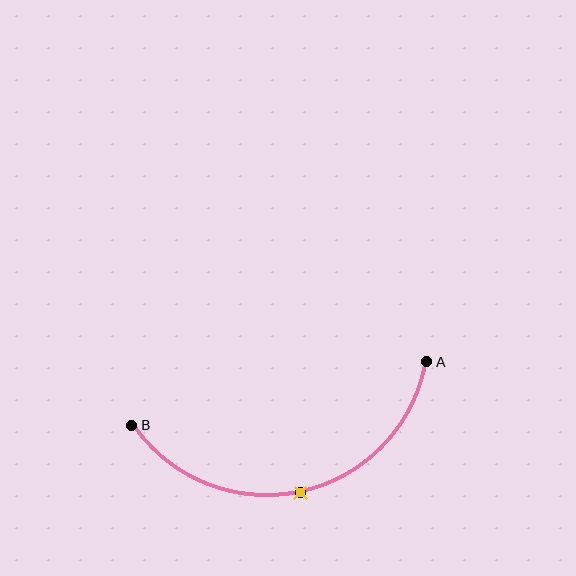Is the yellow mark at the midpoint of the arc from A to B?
Yes. The yellow mark lies on the arc at equal arc-length from both A and B — it is the arc midpoint.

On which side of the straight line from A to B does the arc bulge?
The arc bulges below the straight line connecting A and B.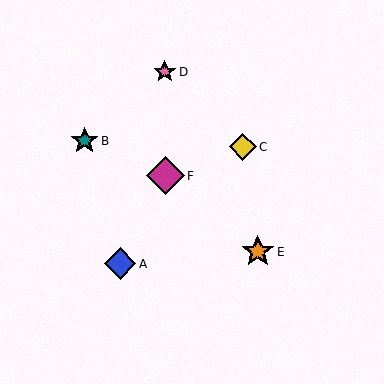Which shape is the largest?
The magenta diamond (labeled F) is the largest.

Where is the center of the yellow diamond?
The center of the yellow diamond is at (243, 147).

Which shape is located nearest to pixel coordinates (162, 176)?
The magenta diamond (labeled F) at (166, 176) is nearest to that location.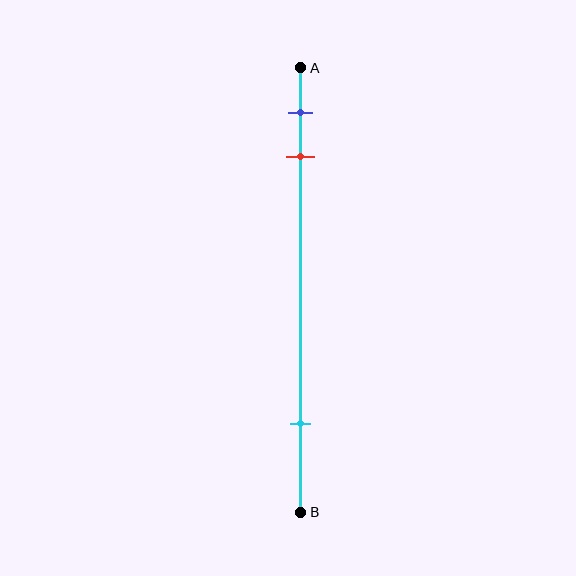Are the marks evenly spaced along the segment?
No, the marks are not evenly spaced.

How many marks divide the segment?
There are 3 marks dividing the segment.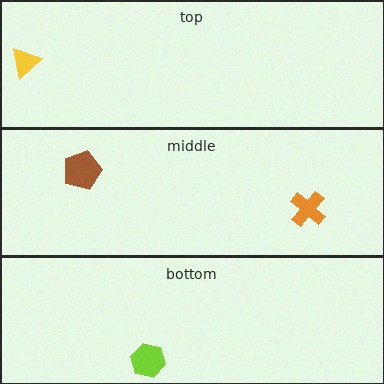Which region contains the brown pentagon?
The middle region.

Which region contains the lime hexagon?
The bottom region.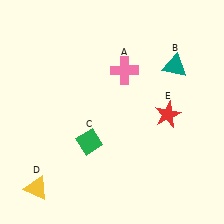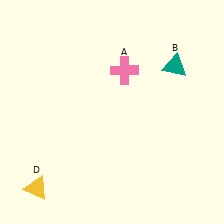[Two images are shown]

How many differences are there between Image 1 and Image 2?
There are 2 differences between the two images.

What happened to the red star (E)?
The red star (E) was removed in Image 2. It was in the bottom-right area of Image 1.